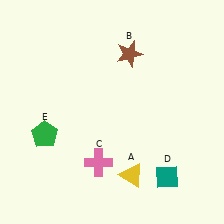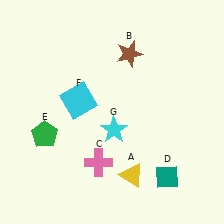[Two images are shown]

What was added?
A cyan square (F), a cyan star (G) were added in Image 2.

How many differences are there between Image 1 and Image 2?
There are 2 differences between the two images.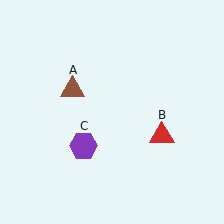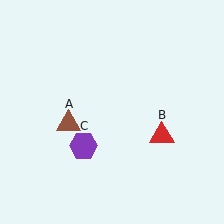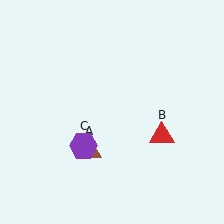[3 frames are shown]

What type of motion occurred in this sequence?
The brown triangle (object A) rotated counterclockwise around the center of the scene.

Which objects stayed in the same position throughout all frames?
Red triangle (object B) and purple hexagon (object C) remained stationary.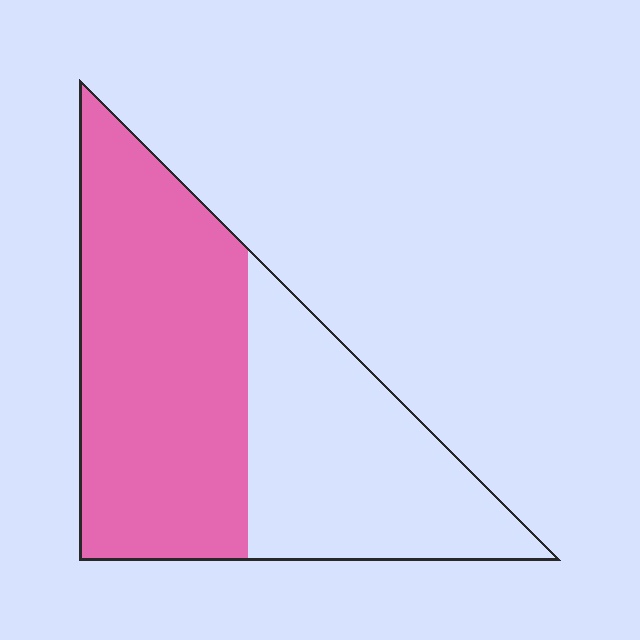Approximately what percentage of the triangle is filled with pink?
Approximately 60%.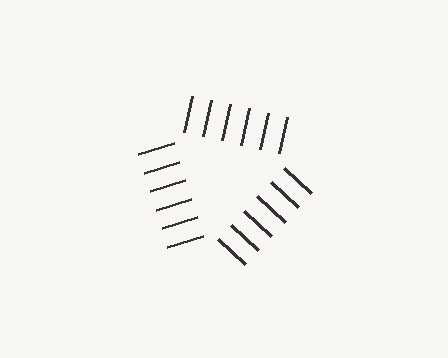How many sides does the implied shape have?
3 sides — the line-ends trace a triangle.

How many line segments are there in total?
18 — 6 along each of the 3 edges.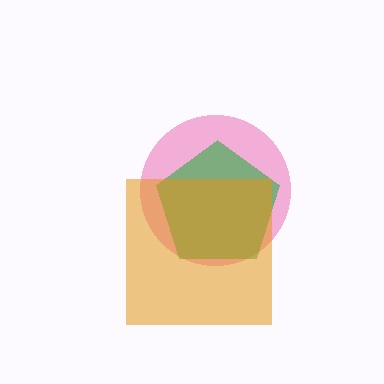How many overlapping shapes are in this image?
There are 3 overlapping shapes in the image.